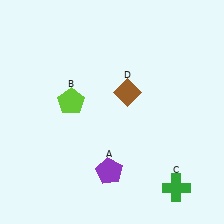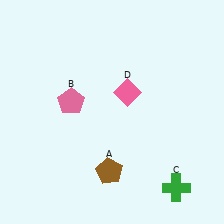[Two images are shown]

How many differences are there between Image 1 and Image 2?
There are 3 differences between the two images.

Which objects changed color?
A changed from purple to brown. B changed from lime to pink. D changed from brown to pink.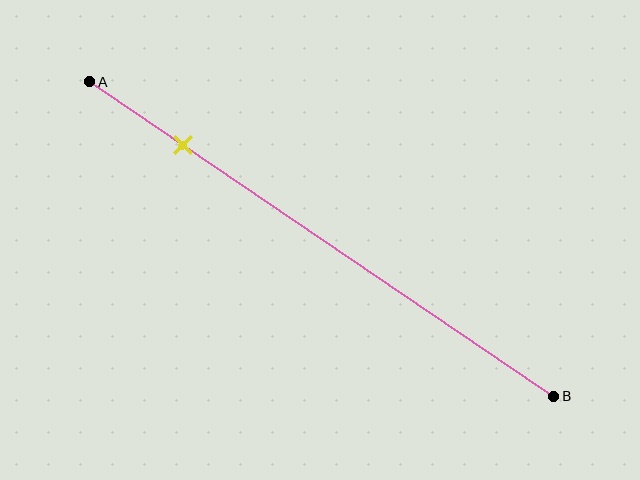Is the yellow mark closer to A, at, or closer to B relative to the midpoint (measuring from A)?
The yellow mark is closer to point A than the midpoint of segment AB.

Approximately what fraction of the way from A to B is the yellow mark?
The yellow mark is approximately 20% of the way from A to B.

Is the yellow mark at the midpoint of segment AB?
No, the mark is at about 20% from A, not at the 50% midpoint.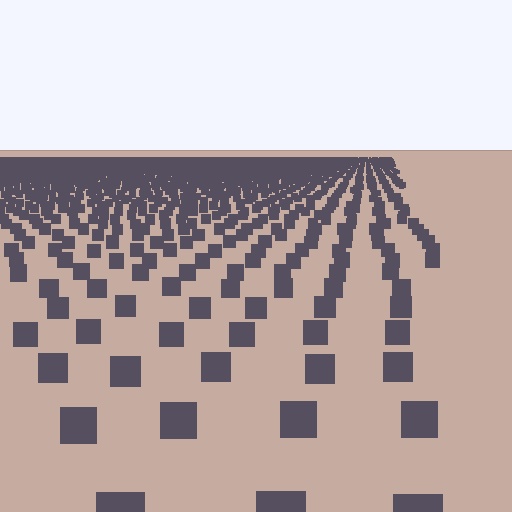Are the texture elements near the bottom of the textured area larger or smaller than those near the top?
Larger. Near the bottom, elements are closer to the viewer and appear at a bigger on-screen size.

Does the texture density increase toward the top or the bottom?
Density increases toward the top.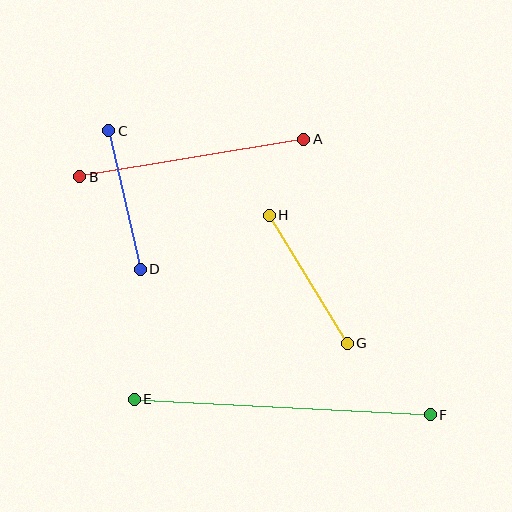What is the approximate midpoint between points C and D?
The midpoint is at approximately (125, 200) pixels.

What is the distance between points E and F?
The distance is approximately 296 pixels.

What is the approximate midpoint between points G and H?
The midpoint is at approximately (308, 279) pixels.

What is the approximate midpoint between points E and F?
The midpoint is at approximately (282, 407) pixels.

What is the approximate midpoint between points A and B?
The midpoint is at approximately (192, 158) pixels.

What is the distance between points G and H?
The distance is approximately 150 pixels.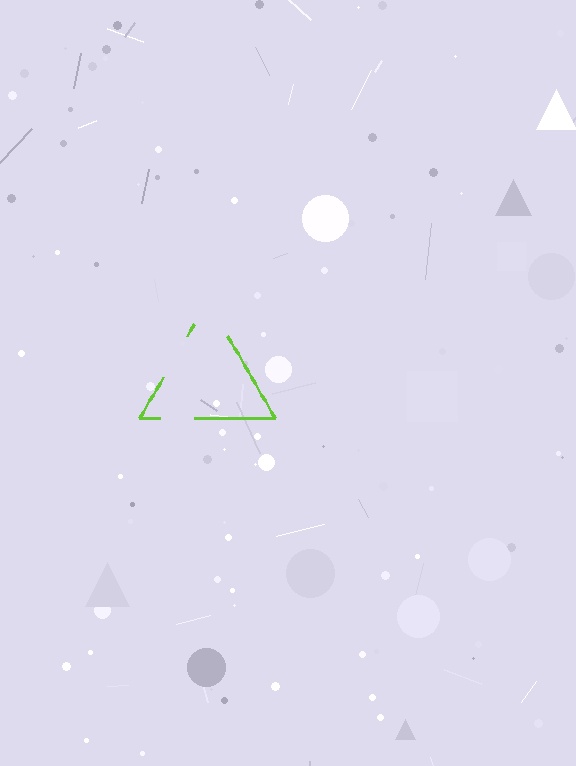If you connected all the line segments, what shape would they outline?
They would outline a triangle.